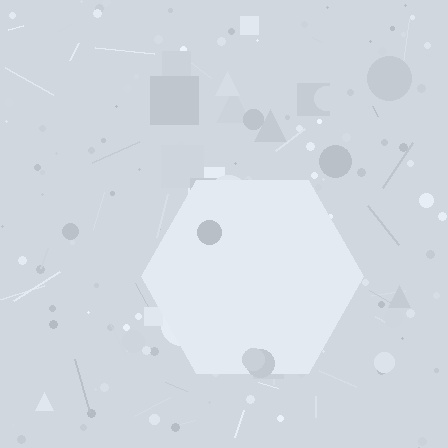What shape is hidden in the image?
A hexagon is hidden in the image.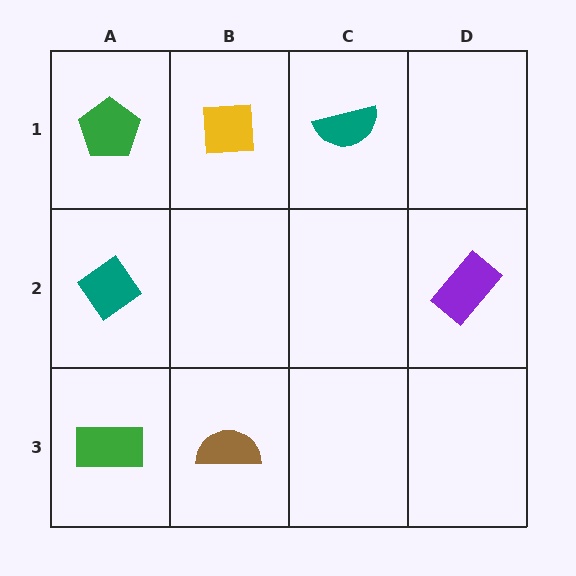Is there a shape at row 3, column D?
No, that cell is empty.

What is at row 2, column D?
A purple rectangle.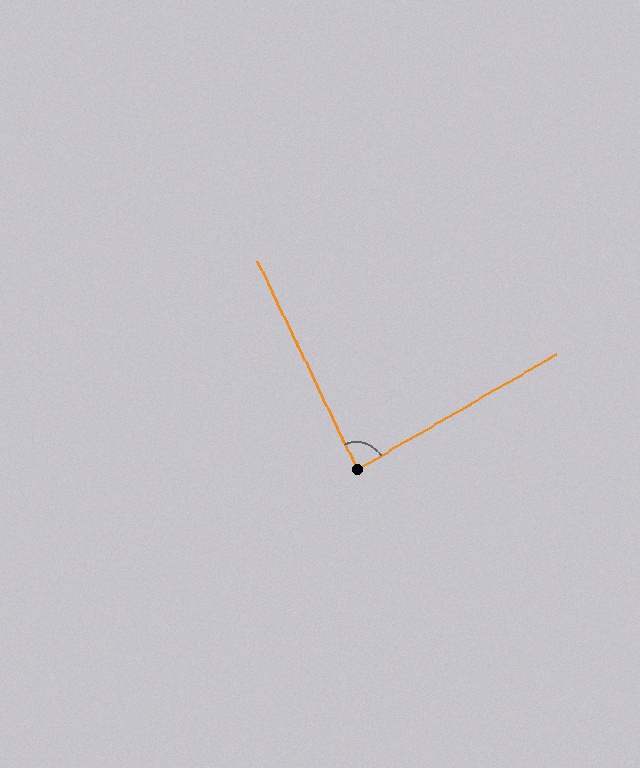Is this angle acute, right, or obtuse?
It is approximately a right angle.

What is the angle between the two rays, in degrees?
Approximately 86 degrees.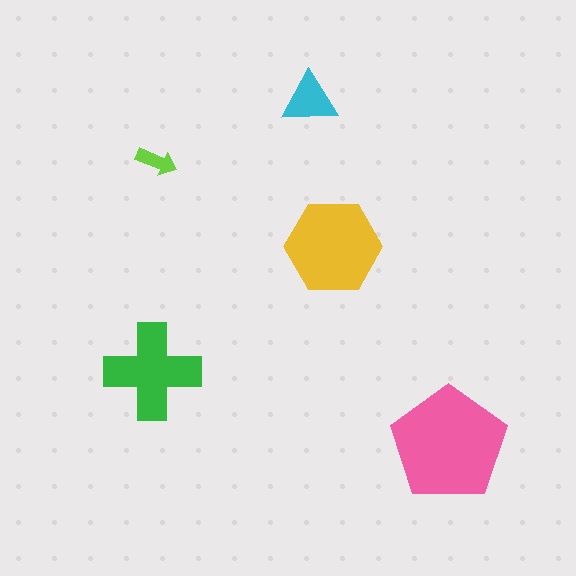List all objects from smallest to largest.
The lime arrow, the cyan triangle, the green cross, the yellow hexagon, the pink pentagon.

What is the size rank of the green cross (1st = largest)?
3rd.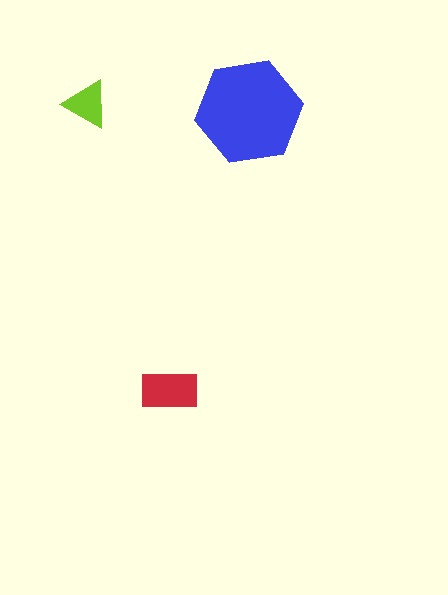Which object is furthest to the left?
The lime triangle is leftmost.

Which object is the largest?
The blue hexagon.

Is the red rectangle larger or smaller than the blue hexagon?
Smaller.